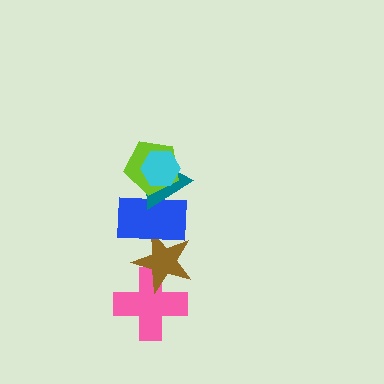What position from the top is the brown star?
The brown star is 5th from the top.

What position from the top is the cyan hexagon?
The cyan hexagon is 1st from the top.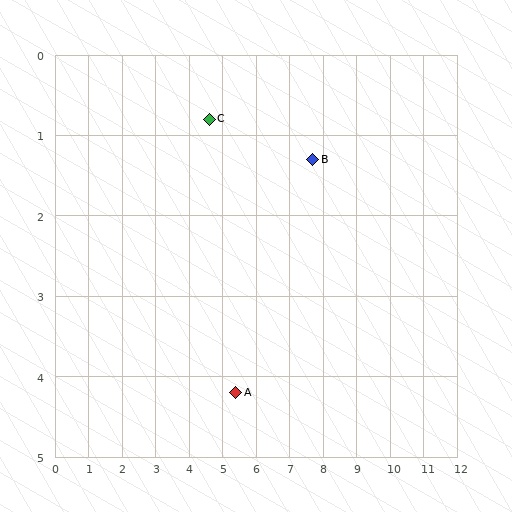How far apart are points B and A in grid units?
Points B and A are about 3.7 grid units apart.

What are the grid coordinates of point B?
Point B is at approximately (7.7, 1.3).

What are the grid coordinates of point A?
Point A is at approximately (5.4, 4.2).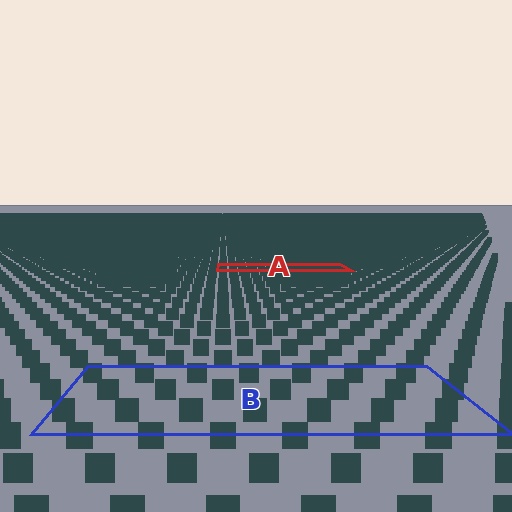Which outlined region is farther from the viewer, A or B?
Region A is farther from the viewer — the texture elements inside it appear smaller and more densely packed.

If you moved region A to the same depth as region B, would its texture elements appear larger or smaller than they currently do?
They would appear larger. At a closer depth, the same texture elements are projected at a bigger on-screen size.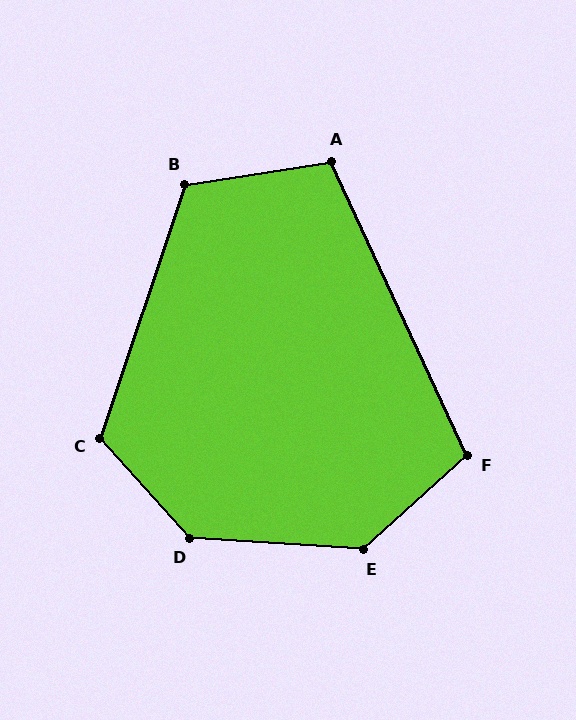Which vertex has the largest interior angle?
D, at approximately 135 degrees.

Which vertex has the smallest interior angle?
A, at approximately 106 degrees.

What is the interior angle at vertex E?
Approximately 135 degrees (obtuse).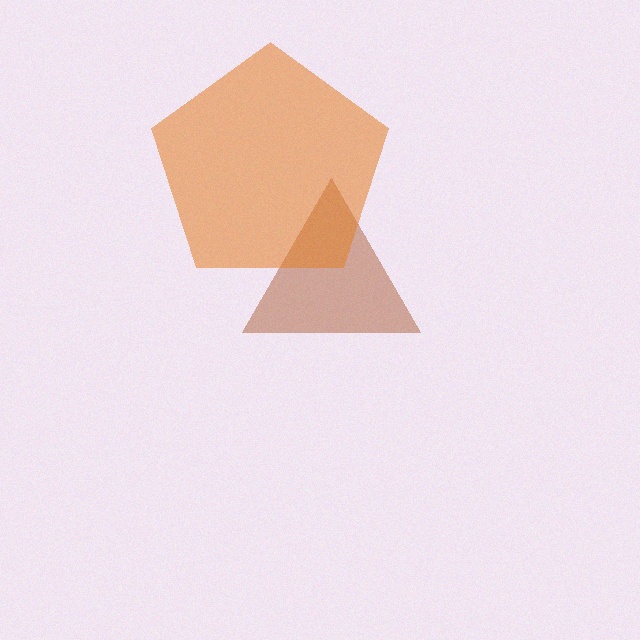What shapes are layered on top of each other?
The layered shapes are: a brown triangle, an orange pentagon.